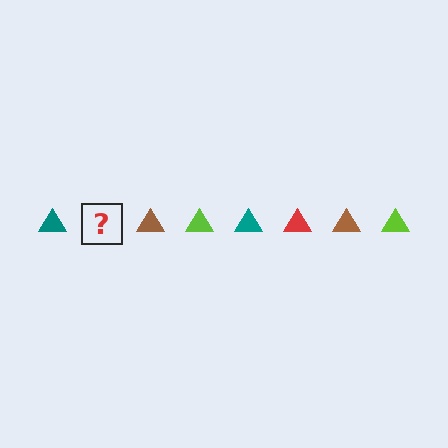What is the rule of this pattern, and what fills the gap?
The rule is that the pattern cycles through teal, red, brown, lime triangles. The gap should be filled with a red triangle.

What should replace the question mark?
The question mark should be replaced with a red triangle.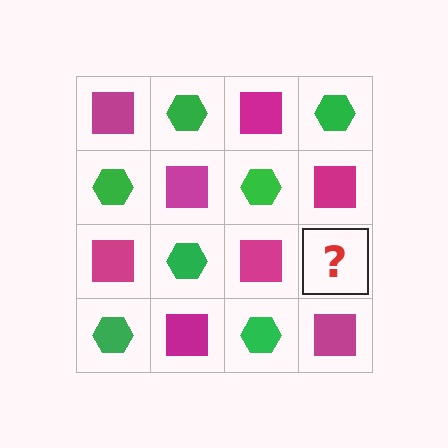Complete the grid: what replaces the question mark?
The question mark should be replaced with a green hexagon.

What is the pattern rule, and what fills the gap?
The rule is that it alternates magenta square and green hexagon in a checkerboard pattern. The gap should be filled with a green hexagon.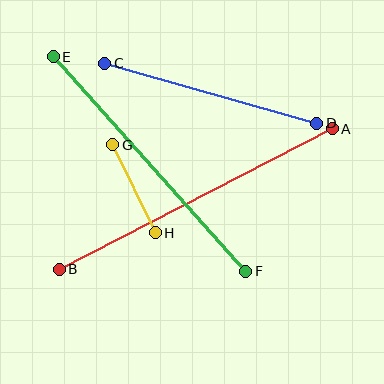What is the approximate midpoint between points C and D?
The midpoint is at approximately (211, 93) pixels.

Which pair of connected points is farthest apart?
Points A and B are farthest apart.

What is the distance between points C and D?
The distance is approximately 220 pixels.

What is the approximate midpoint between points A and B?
The midpoint is at approximately (196, 199) pixels.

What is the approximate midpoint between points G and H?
The midpoint is at approximately (134, 189) pixels.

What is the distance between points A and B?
The distance is approximately 307 pixels.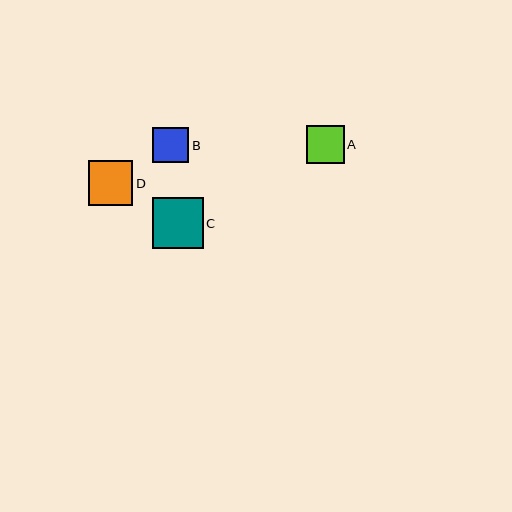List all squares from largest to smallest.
From largest to smallest: C, D, A, B.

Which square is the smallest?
Square B is the smallest with a size of approximately 36 pixels.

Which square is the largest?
Square C is the largest with a size of approximately 51 pixels.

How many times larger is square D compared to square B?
Square D is approximately 1.2 times the size of square B.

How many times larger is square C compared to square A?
Square C is approximately 1.3 times the size of square A.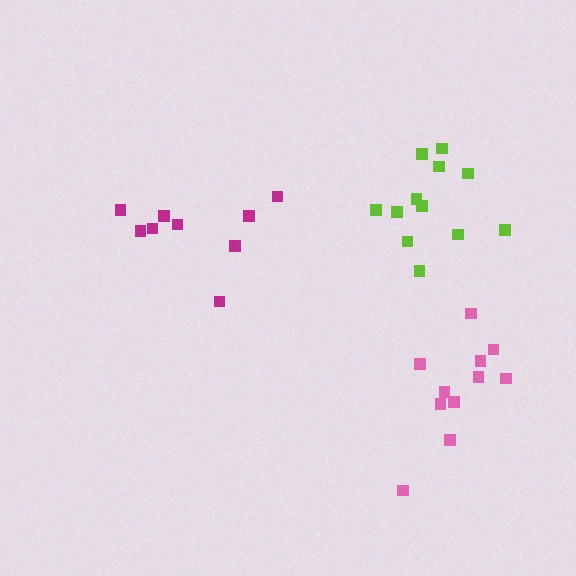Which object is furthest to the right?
The pink cluster is rightmost.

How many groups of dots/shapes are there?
There are 3 groups.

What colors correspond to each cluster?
The clusters are colored: pink, magenta, lime.